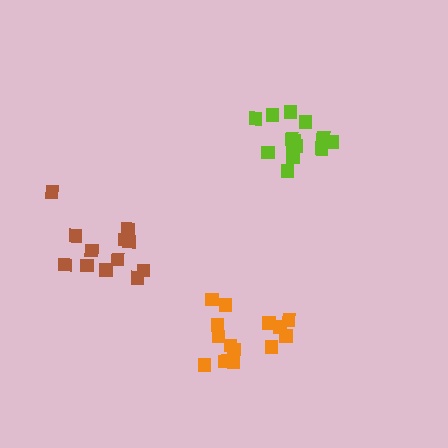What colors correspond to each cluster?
The clusters are colored: orange, lime, brown.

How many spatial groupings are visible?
There are 3 spatial groupings.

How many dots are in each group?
Group 1: 15 dots, Group 2: 14 dots, Group 3: 13 dots (42 total).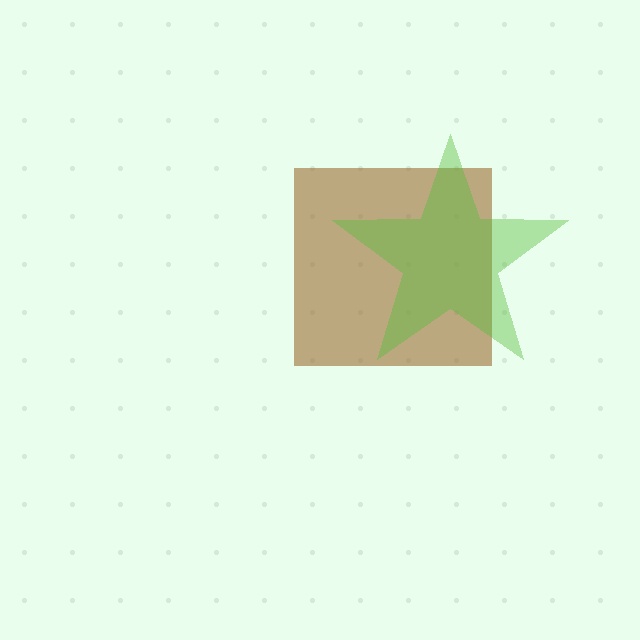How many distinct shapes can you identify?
There are 2 distinct shapes: a brown square, a lime star.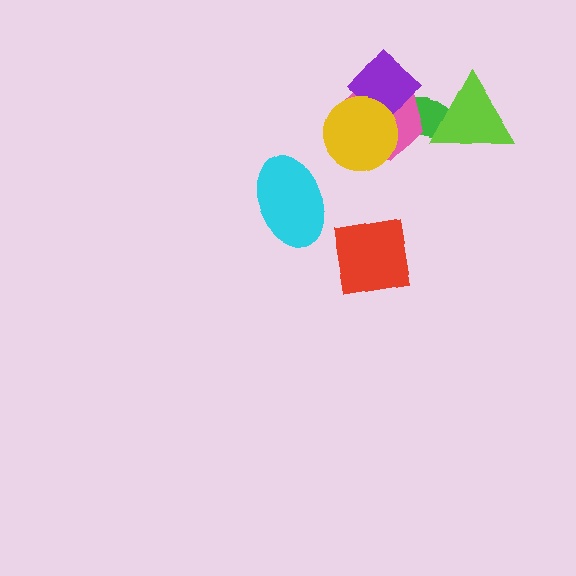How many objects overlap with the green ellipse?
3 objects overlap with the green ellipse.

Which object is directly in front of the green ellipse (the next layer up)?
The pink hexagon is directly in front of the green ellipse.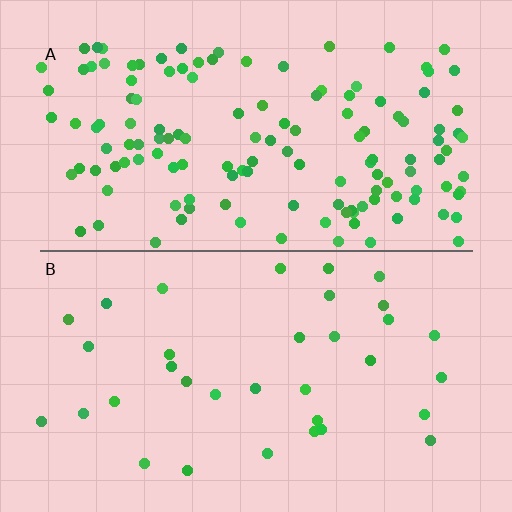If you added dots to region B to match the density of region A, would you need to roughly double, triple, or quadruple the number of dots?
Approximately quadruple.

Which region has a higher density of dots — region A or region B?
A (the top).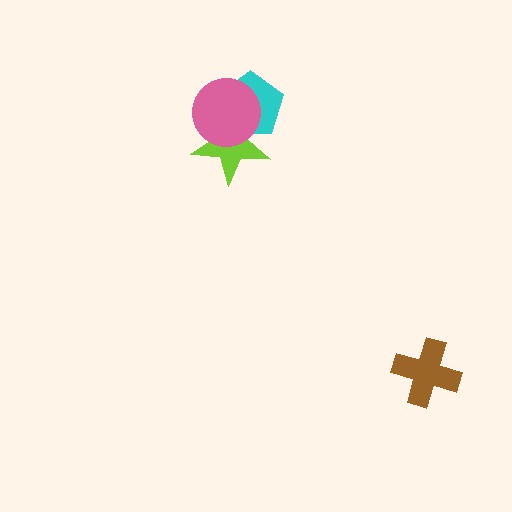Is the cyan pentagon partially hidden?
Yes, it is partially covered by another shape.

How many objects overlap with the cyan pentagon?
2 objects overlap with the cyan pentagon.